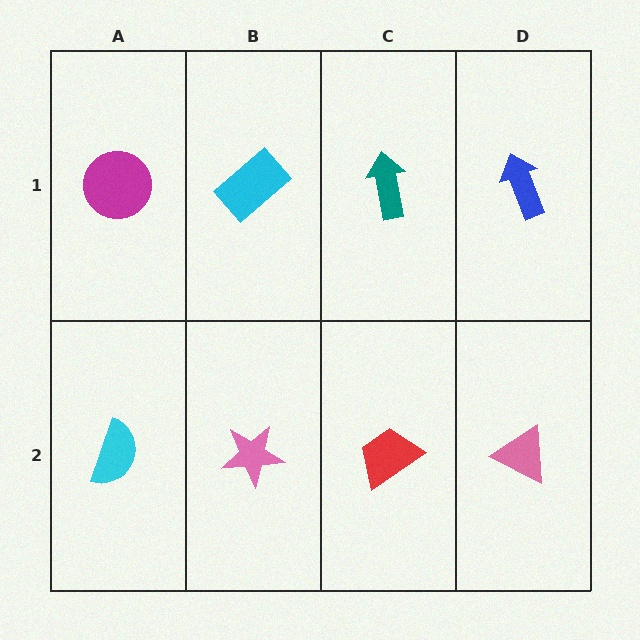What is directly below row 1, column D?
A pink triangle.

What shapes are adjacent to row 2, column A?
A magenta circle (row 1, column A), a pink star (row 2, column B).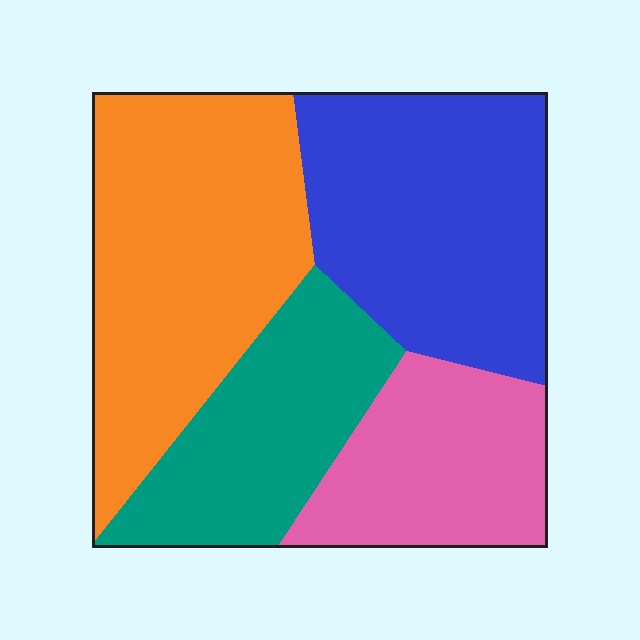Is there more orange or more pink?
Orange.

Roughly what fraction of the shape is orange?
Orange takes up about one third (1/3) of the shape.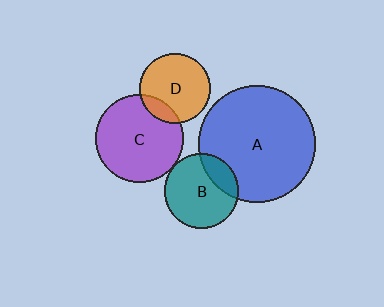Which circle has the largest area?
Circle A (blue).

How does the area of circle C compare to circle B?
Approximately 1.4 times.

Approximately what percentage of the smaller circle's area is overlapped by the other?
Approximately 20%.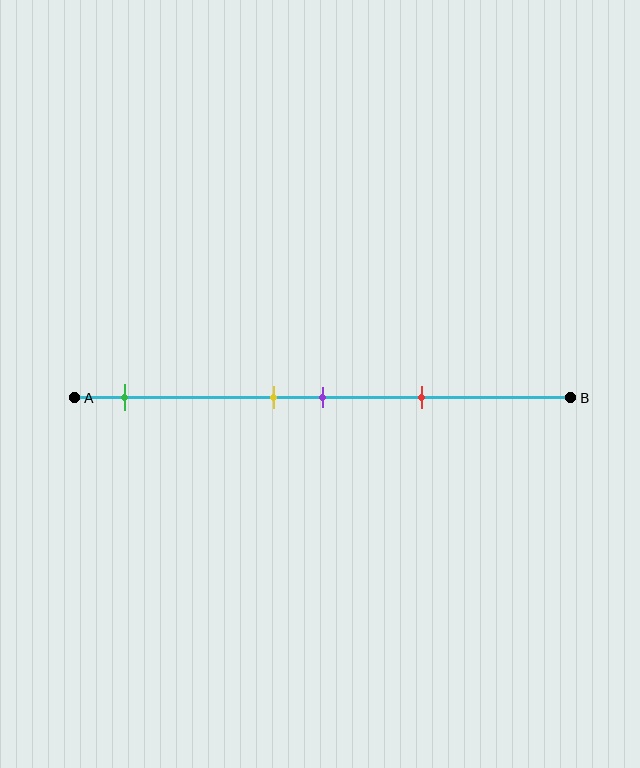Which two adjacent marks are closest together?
The yellow and purple marks are the closest adjacent pair.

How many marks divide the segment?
There are 4 marks dividing the segment.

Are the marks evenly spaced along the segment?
No, the marks are not evenly spaced.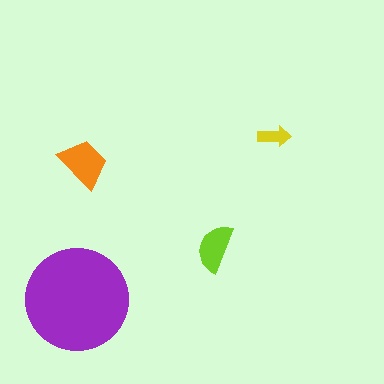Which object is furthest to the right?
The yellow arrow is rightmost.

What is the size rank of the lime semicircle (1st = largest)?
3rd.